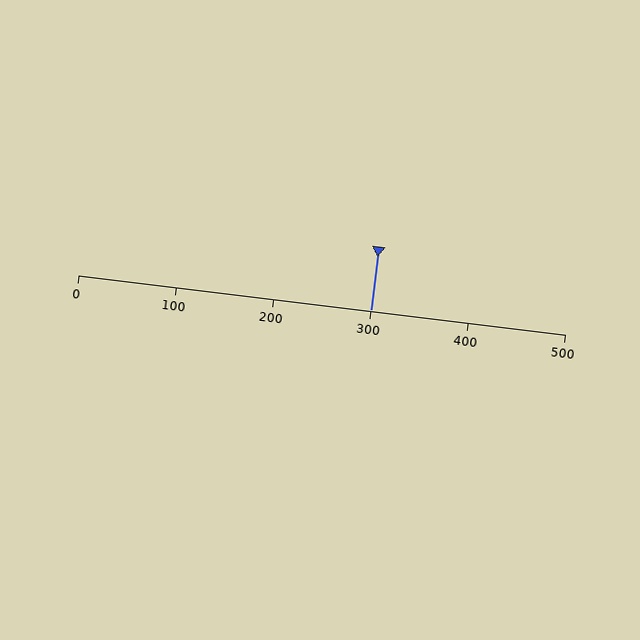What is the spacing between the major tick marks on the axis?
The major ticks are spaced 100 apart.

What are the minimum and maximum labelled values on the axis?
The axis runs from 0 to 500.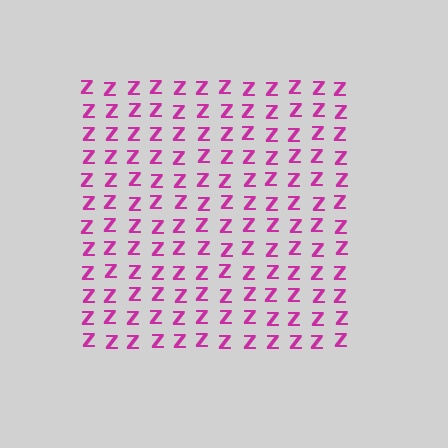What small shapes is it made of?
It is made of small letter Z's.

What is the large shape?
The large shape is a square.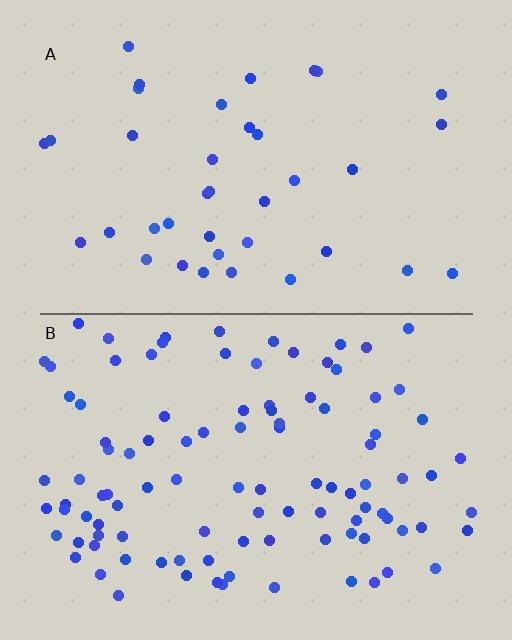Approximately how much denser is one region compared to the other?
Approximately 2.7× — region B over region A.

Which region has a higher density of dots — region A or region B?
B (the bottom).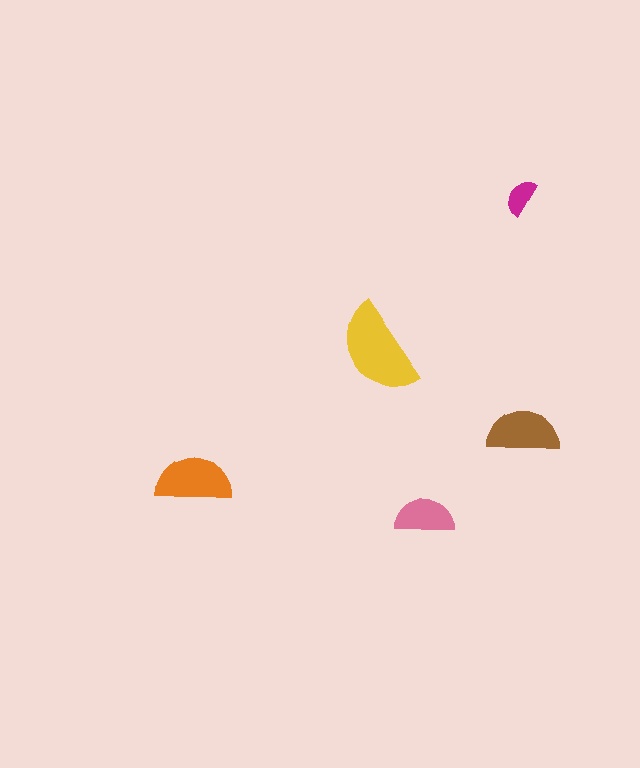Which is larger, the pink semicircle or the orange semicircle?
The orange one.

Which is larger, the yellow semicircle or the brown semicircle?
The yellow one.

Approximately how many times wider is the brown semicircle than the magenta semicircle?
About 2 times wider.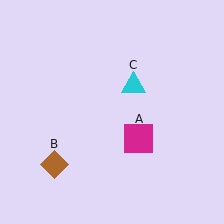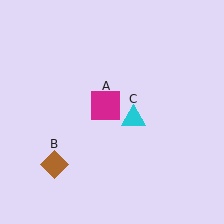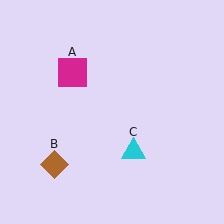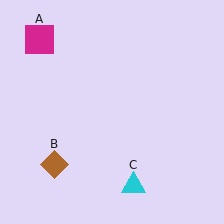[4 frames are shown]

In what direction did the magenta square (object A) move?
The magenta square (object A) moved up and to the left.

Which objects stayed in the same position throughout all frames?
Brown diamond (object B) remained stationary.